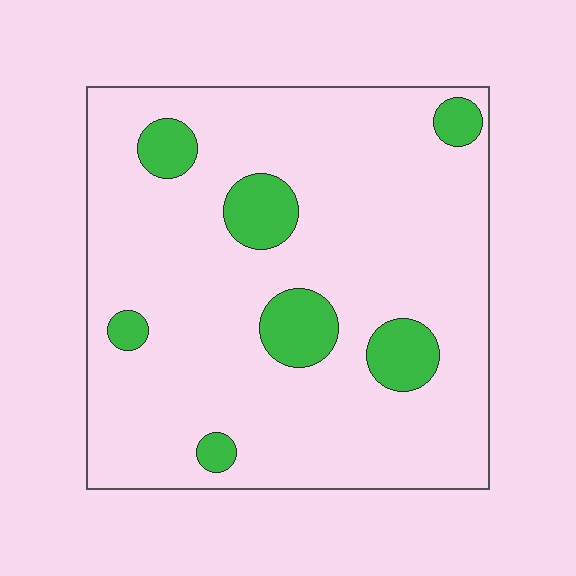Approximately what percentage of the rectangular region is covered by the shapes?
Approximately 15%.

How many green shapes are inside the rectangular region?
7.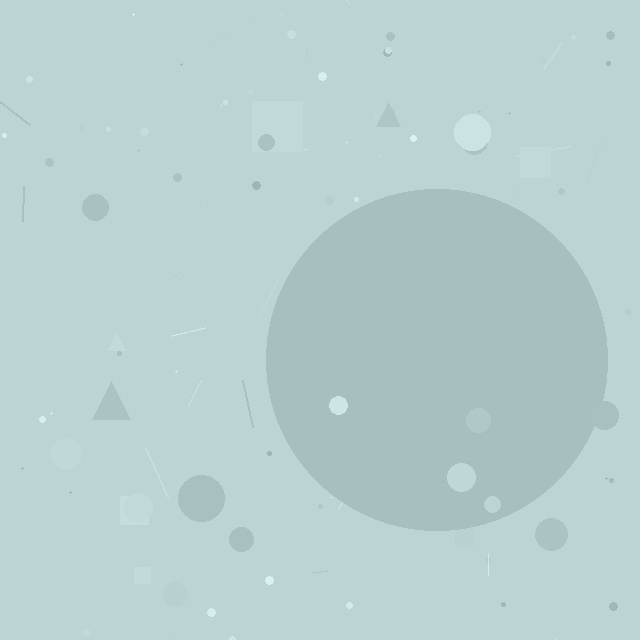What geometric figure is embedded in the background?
A circle is embedded in the background.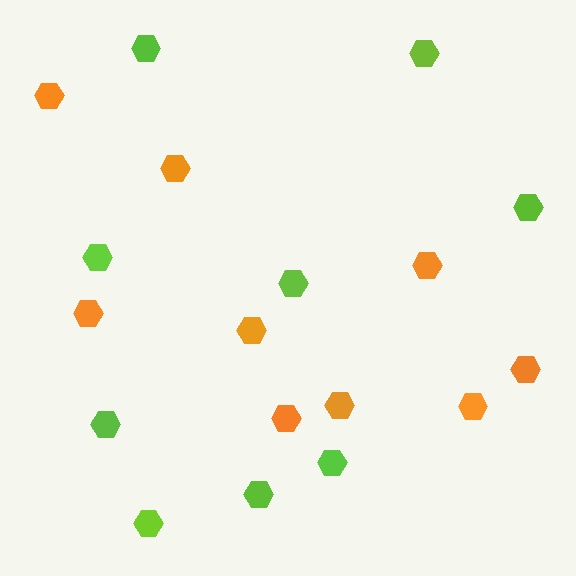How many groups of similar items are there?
There are 2 groups: one group of lime hexagons (9) and one group of orange hexagons (9).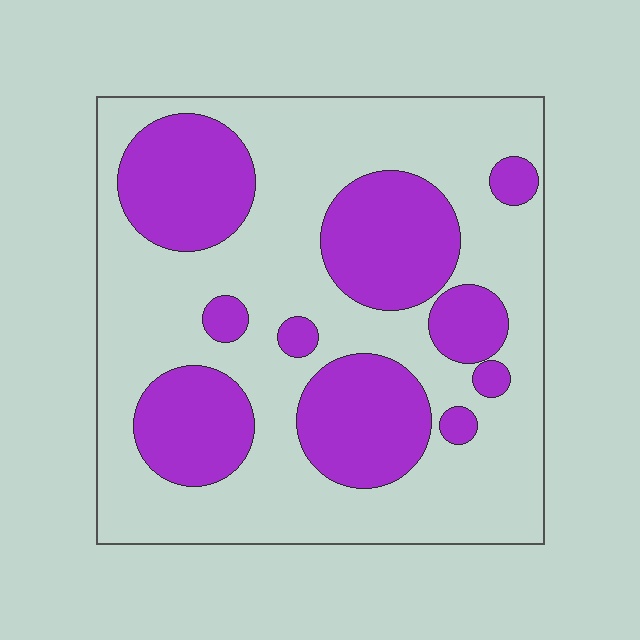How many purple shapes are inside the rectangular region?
10.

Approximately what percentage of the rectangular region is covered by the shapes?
Approximately 35%.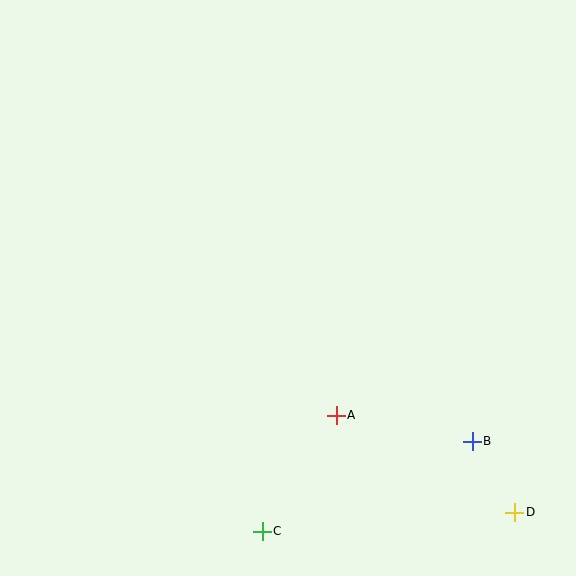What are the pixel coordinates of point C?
Point C is at (262, 531).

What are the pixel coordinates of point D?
Point D is at (515, 512).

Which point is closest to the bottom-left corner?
Point C is closest to the bottom-left corner.